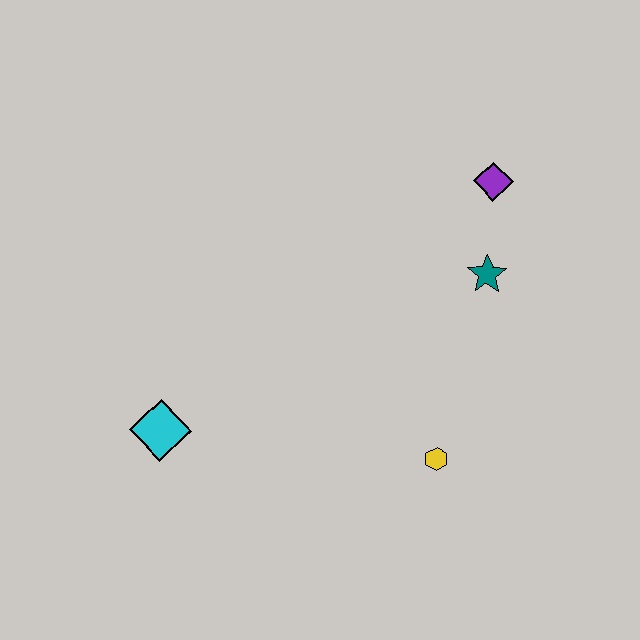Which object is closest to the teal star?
The purple diamond is closest to the teal star.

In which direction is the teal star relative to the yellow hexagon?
The teal star is above the yellow hexagon.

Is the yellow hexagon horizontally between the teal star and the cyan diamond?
Yes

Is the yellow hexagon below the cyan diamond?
Yes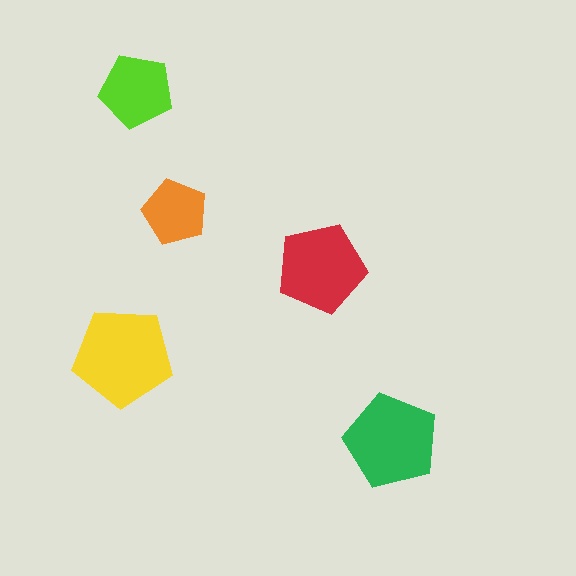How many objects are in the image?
There are 5 objects in the image.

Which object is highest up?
The lime pentagon is topmost.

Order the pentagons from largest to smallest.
the yellow one, the green one, the red one, the lime one, the orange one.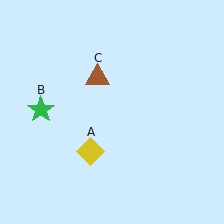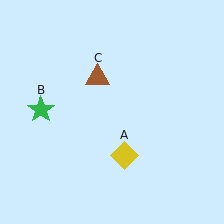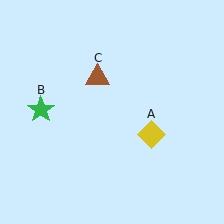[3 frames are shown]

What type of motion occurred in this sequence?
The yellow diamond (object A) rotated counterclockwise around the center of the scene.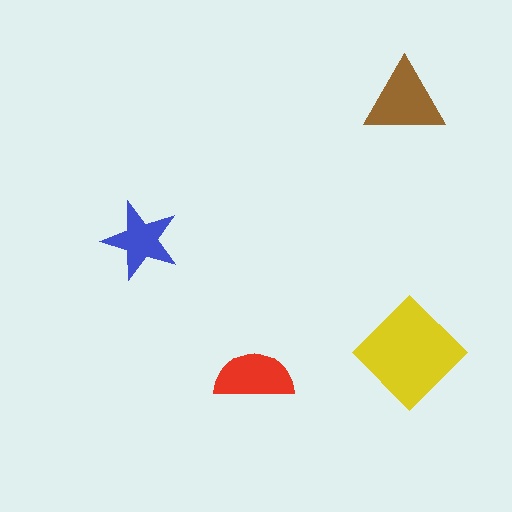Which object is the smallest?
The blue star.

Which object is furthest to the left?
The blue star is leftmost.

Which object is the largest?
The yellow diamond.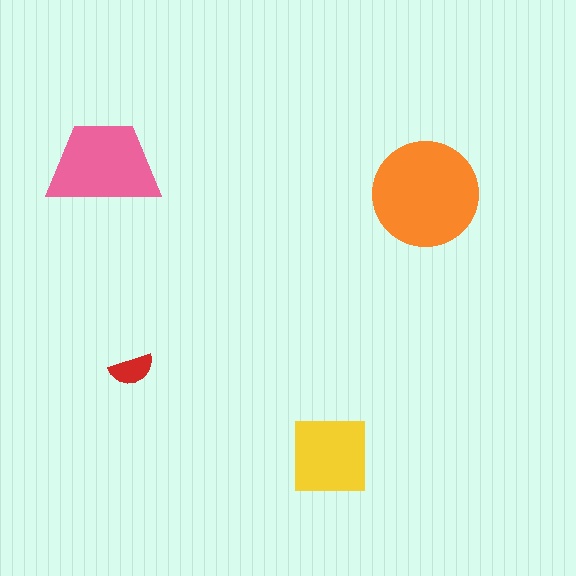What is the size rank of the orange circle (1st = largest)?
1st.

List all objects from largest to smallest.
The orange circle, the pink trapezoid, the yellow square, the red semicircle.